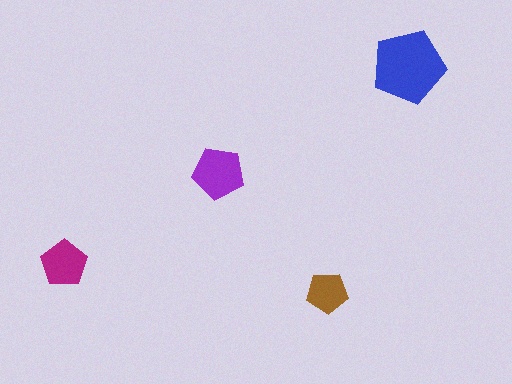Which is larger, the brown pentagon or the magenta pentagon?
The magenta one.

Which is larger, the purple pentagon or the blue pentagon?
The blue one.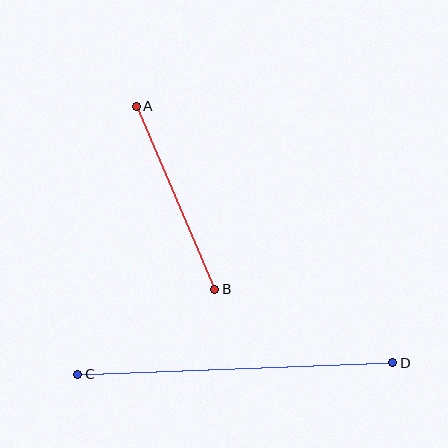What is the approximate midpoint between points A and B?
The midpoint is at approximately (175, 198) pixels.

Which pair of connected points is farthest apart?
Points C and D are farthest apart.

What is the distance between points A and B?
The distance is approximately 199 pixels.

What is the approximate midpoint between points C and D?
The midpoint is at approximately (235, 368) pixels.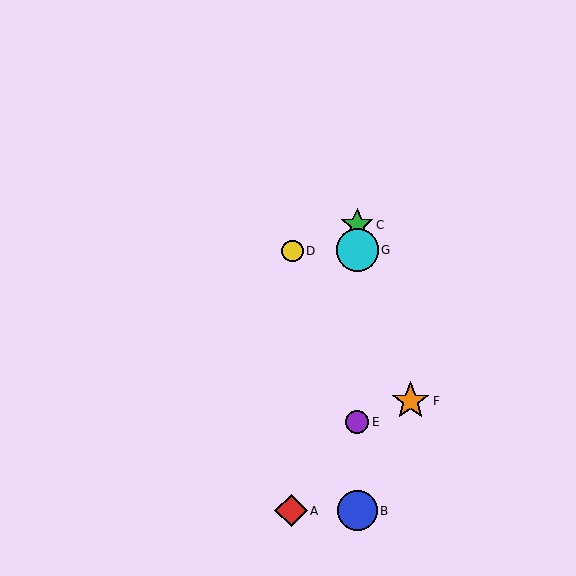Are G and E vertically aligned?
Yes, both are at x≈357.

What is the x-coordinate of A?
Object A is at x≈291.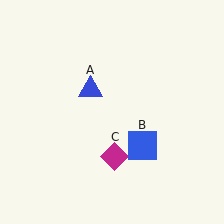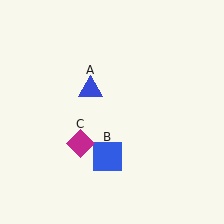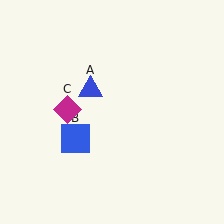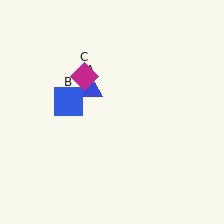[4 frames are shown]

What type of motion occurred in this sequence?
The blue square (object B), magenta diamond (object C) rotated clockwise around the center of the scene.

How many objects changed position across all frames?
2 objects changed position: blue square (object B), magenta diamond (object C).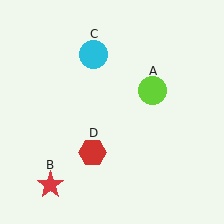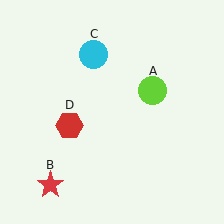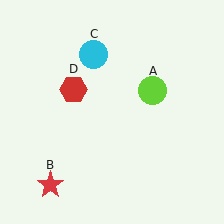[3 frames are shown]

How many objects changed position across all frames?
1 object changed position: red hexagon (object D).